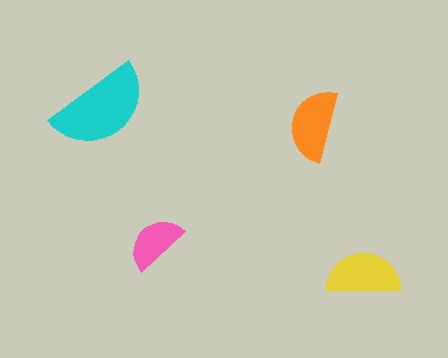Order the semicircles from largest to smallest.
the cyan one, the yellow one, the orange one, the pink one.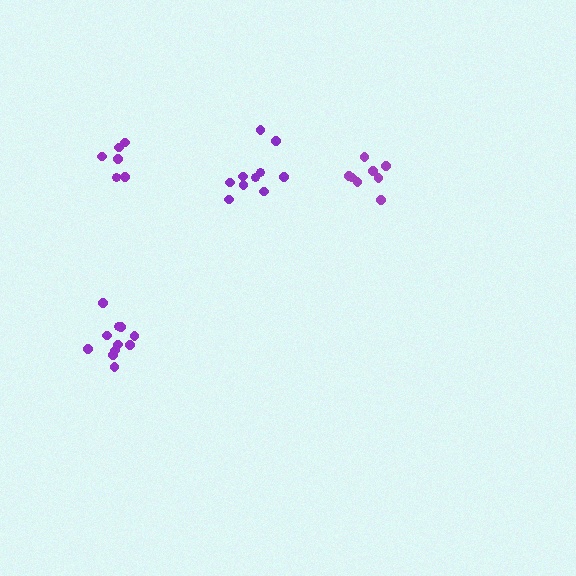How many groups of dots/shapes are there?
There are 4 groups.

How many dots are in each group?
Group 1: 10 dots, Group 2: 8 dots, Group 3: 11 dots, Group 4: 6 dots (35 total).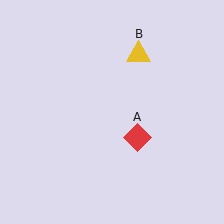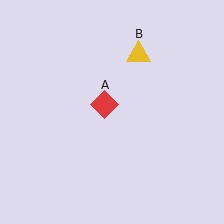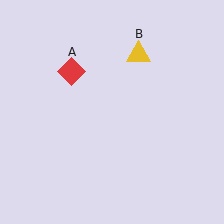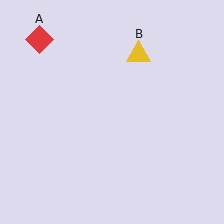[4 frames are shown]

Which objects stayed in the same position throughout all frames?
Yellow triangle (object B) remained stationary.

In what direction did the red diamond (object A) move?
The red diamond (object A) moved up and to the left.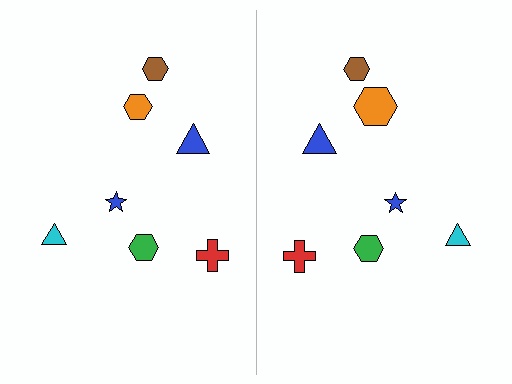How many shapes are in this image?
There are 14 shapes in this image.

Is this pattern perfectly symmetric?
No, the pattern is not perfectly symmetric. The orange hexagon on the right side has a different size than its mirror counterpart.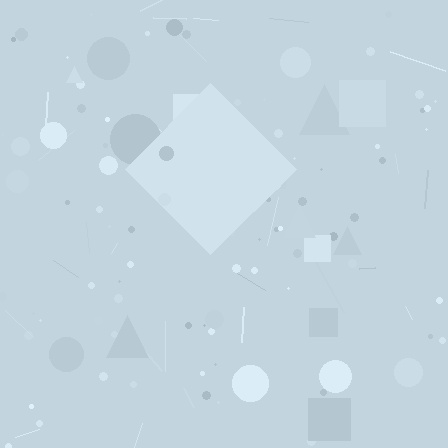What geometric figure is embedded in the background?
A diamond is embedded in the background.